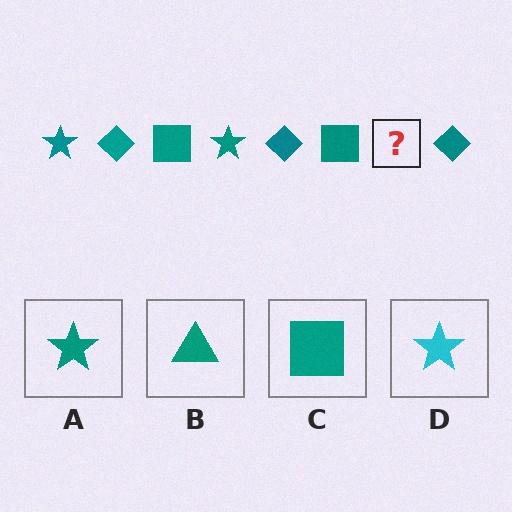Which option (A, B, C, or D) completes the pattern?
A.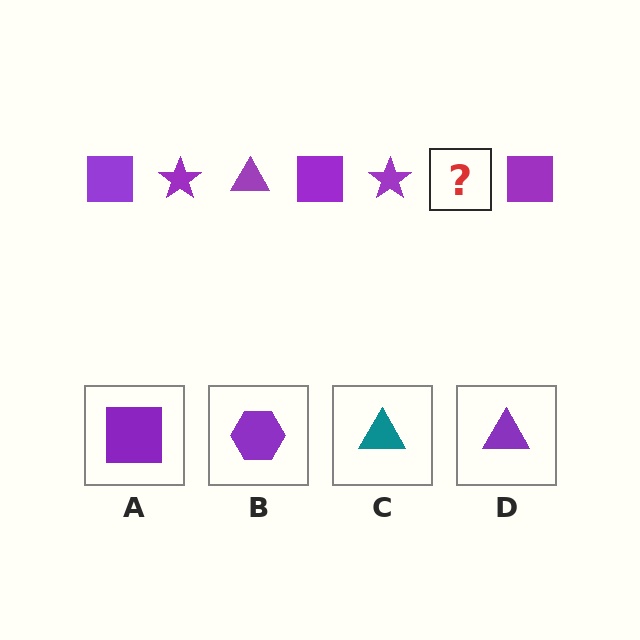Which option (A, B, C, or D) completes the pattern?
D.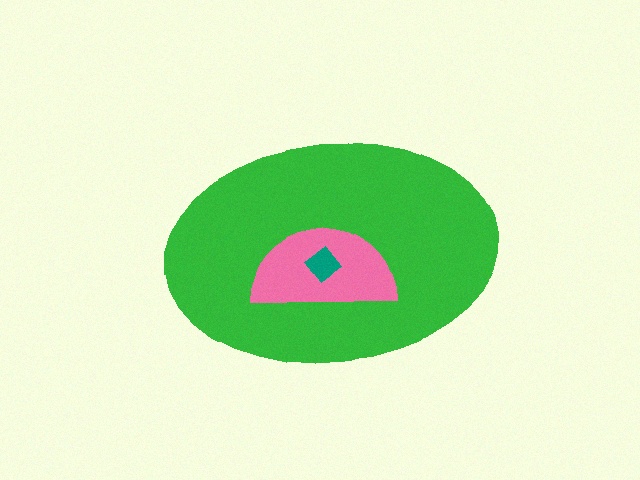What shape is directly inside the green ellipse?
The pink semicircle.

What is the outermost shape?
The green ellipse.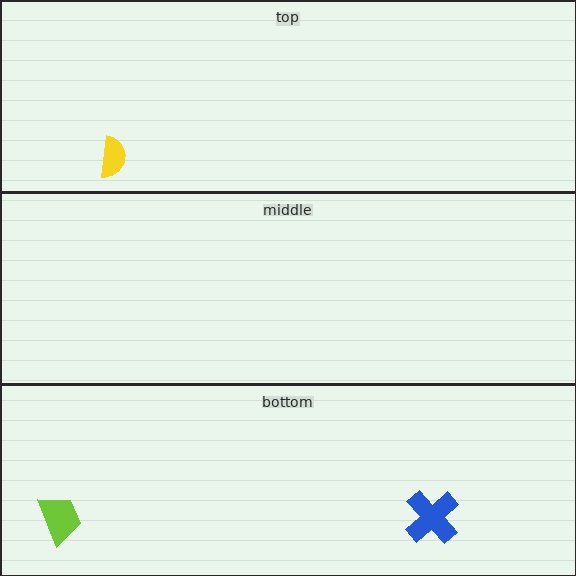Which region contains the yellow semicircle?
The top region.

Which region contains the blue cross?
The bottom region.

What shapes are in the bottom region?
The blue cross, the lime trapezoid.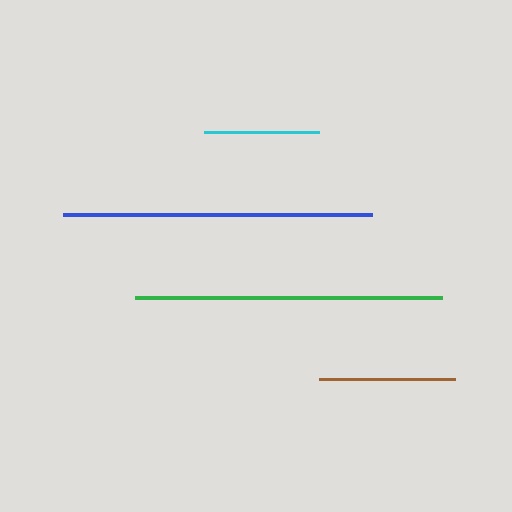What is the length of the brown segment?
The brown segment is approximately 136 pixels long.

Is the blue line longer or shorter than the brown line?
The blue line is longer than the brown line.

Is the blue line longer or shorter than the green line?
The blue line is longer than the green line.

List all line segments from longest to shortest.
From longest to shortest: blue, green, brown, cyan.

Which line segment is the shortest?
The cyan line is the shortest at approximately 115 pixels.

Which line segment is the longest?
The blue line is the longest at approximately 310 pixels.